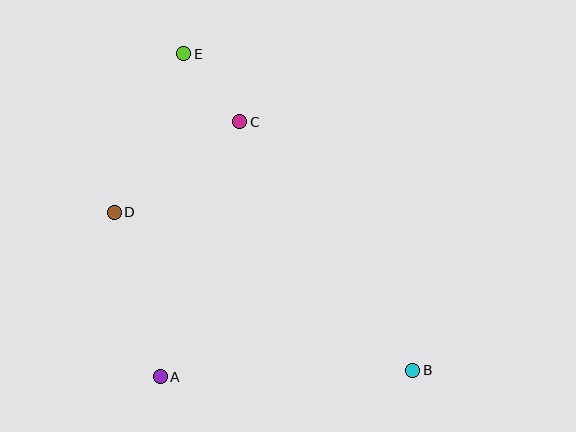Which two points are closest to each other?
Points C and E are closest to each other.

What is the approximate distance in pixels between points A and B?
The distance between A and B is approximately 252 pixels.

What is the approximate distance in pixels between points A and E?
The distance between A and E is approximately 324 pixels.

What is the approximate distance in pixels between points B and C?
The distance between B and C is approximately 302 pixels.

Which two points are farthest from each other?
Points B and E are farthest from each other.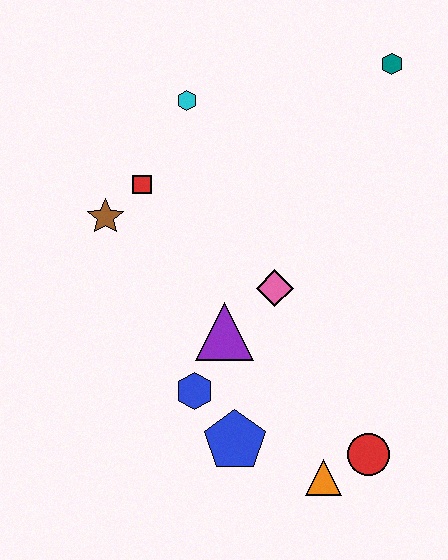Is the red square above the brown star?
Yes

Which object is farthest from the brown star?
The red circle is farthest from the brown star.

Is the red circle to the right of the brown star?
Yes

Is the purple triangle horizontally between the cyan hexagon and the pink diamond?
Yes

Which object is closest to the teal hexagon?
The cyan hexagon is closest to the teal hexagon.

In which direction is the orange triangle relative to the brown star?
The orange triangle is below the brown star.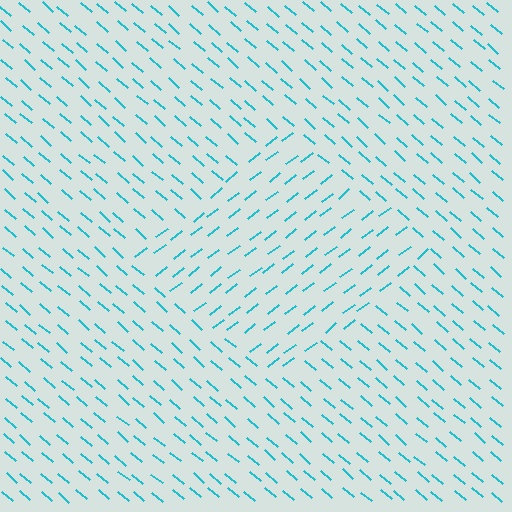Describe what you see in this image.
The image is filled with small cyan line segments. A diamond region in the image has lines oriented differently from the surrounding lines, creating a visible texture boundary.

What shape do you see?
I see a diamond.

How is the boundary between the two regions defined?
The boundary is defined purely by a change in line orientation (approximately 78 degrees difference). All lines are the same color and thickness.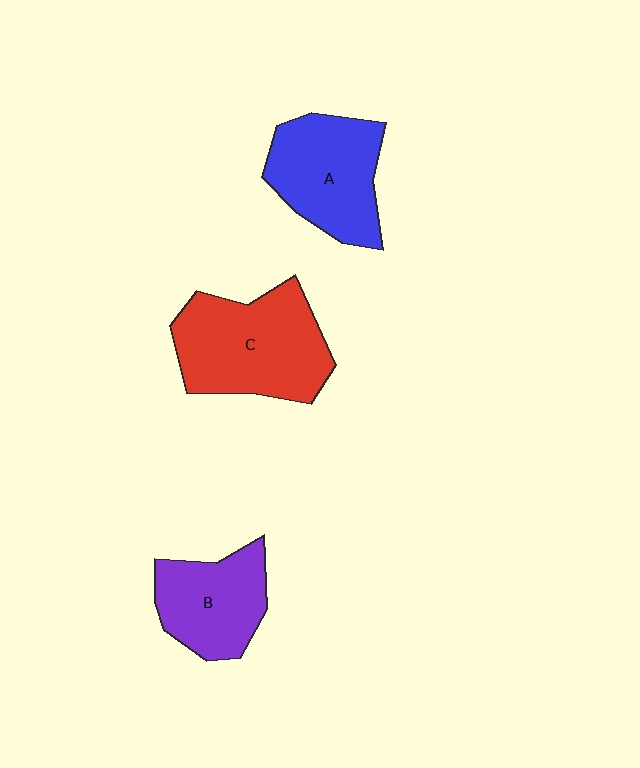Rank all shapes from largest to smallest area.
From largest to smallest: C (red), A (blue), B (purple).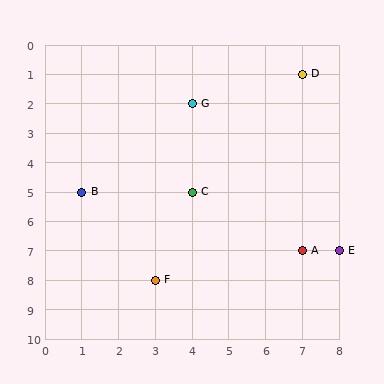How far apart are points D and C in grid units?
Points D and C are 3 columns and 4 rows apart (about 5.0 grid units diagonally).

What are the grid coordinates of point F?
Point F is at grid coordinates (3, 8).